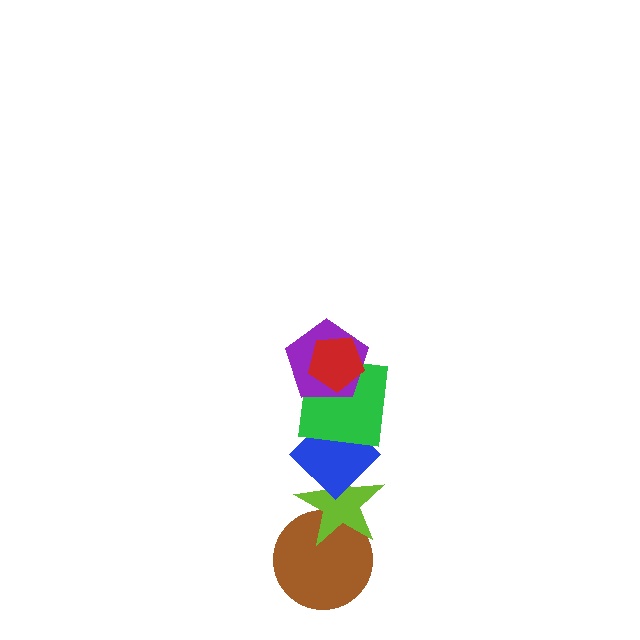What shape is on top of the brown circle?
The lime star is on top of the brown circle.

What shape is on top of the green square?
The purple pentagon is on top of the green square.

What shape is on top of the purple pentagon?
The red pentagon is on top of the purple pentagon.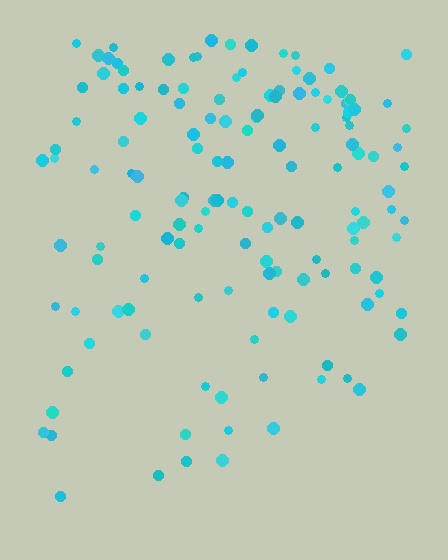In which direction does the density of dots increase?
From bottom to top, with the top side densest.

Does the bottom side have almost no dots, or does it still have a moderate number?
Still a moderate number, just noticeably fewer than the top.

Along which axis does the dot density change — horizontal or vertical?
Vertical.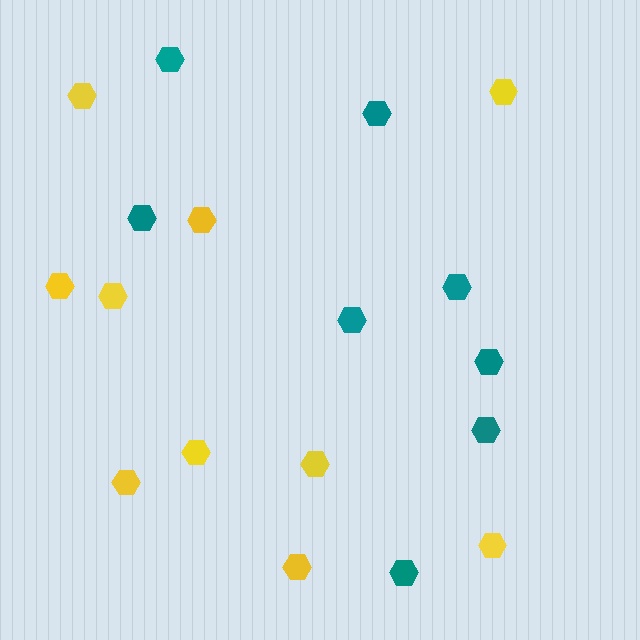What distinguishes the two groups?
There are 2 groups: one group of yellow hexagons (10) and one group of teal hexagons (8).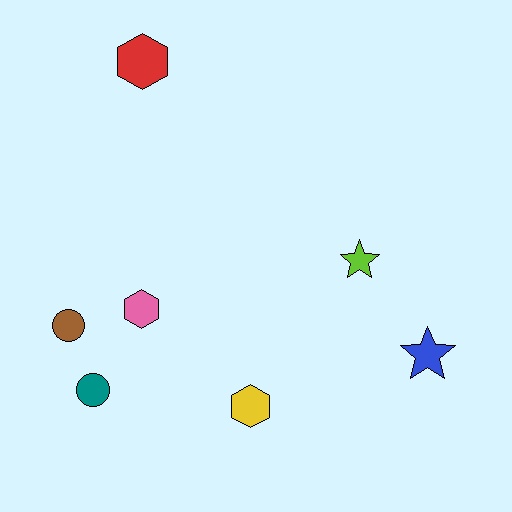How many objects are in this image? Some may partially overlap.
There are 7 objects.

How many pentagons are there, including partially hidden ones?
There are no pentagons.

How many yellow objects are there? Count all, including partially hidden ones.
There is 1 yellow object.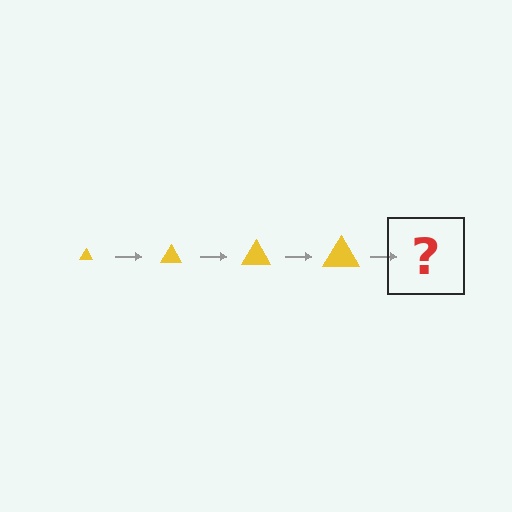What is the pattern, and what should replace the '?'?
The pattern is that the triangle gets progressively larger each step. The '?' should be a yellow triangle, larger than the previous one.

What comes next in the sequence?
The next element should be a yellow triangle, larger than the previous one.